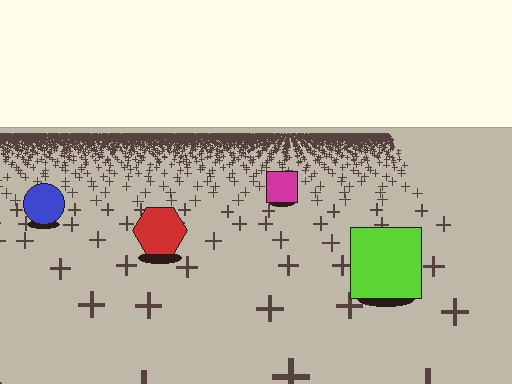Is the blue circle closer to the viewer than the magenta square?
Yes. The blue circle is closer — you can tell from the texture gradient: the ground texture is coarser near it.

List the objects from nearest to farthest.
From nearest to farthest: the lime square, the red hexagon, the blue circle, the magenta square.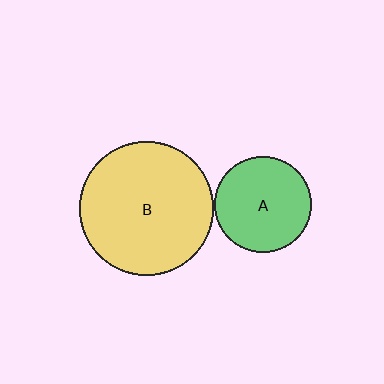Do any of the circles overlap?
No, none of the circles overlap.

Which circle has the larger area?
Circle B (yellow).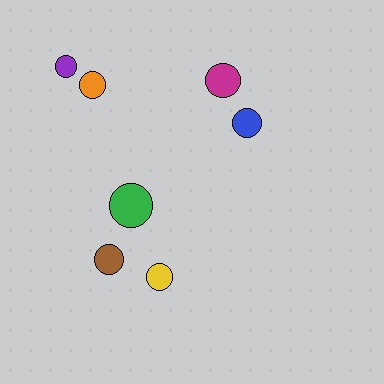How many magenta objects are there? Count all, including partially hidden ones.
There is 1 magenta object.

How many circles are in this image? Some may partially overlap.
There are 7 circles.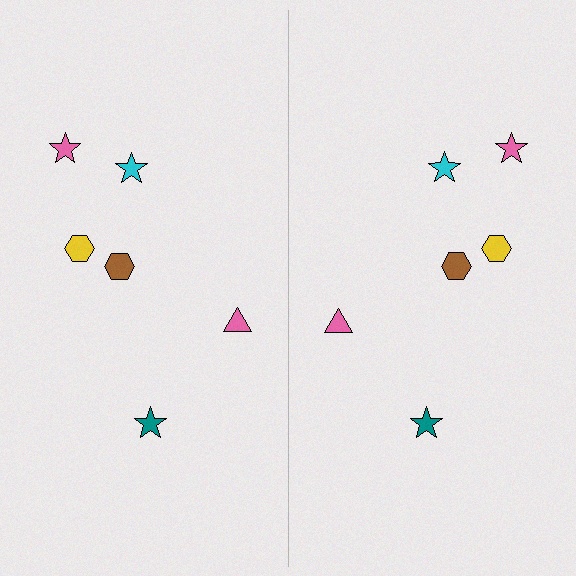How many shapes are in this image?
There are 12 shapes in this image.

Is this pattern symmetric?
Yes, this pattern has bilateral (reflection) symmetry.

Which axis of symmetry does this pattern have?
The pattern has a vertical axis of symmetry running through the center of the image.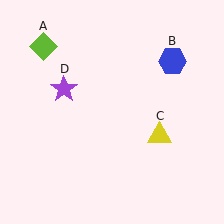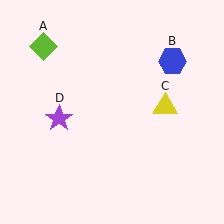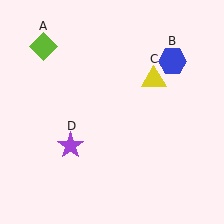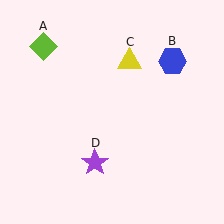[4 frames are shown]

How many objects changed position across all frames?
2 objects changed position: yellow triangle (object C), purple star (object D).